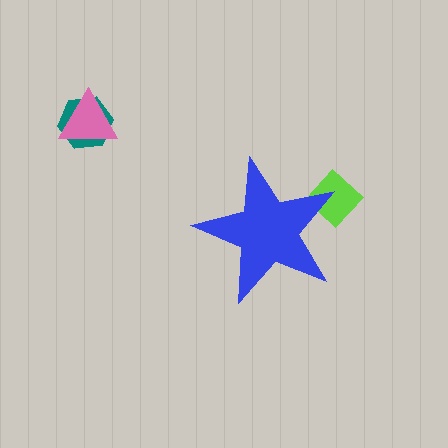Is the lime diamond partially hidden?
Yes, the lime diamond is partially hidden behind the blue star.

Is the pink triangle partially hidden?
No, the pink triangle is fully visible.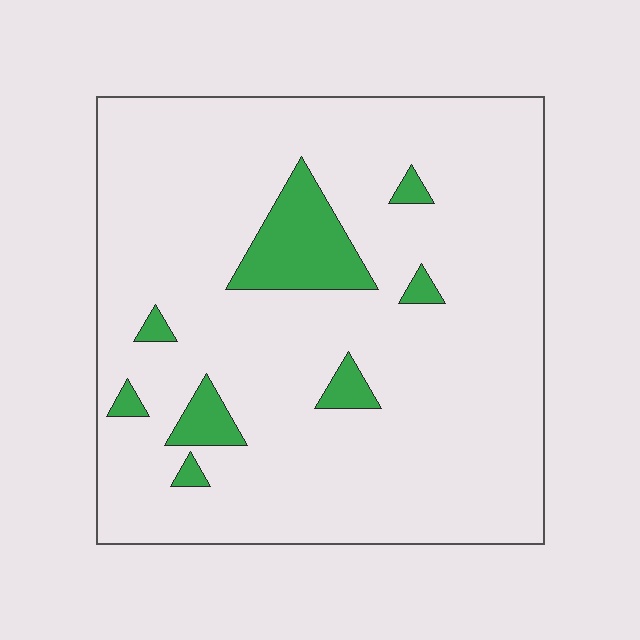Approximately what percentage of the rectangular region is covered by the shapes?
Approximately 10%.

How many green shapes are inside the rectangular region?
8.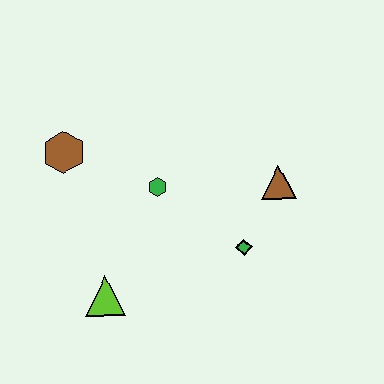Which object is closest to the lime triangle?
The green hexagon is closest to the lime triangle.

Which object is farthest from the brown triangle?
The brown hexagon is farthest from the brown triangle.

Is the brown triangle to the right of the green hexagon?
Yes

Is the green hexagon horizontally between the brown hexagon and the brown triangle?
Yes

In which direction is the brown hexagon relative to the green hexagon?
The brown hexagon is to the left of the green hexagon.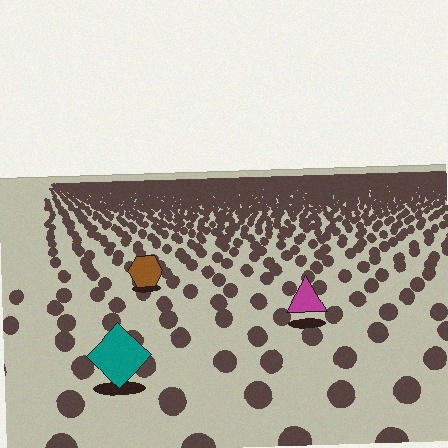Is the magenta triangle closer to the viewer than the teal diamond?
No. The teal diamond is closer — you can tell from the texture gradient: the ground texture is coarser near it.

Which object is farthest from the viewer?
The brown hexagon is farthest from the viewer. It appears smaller and the ground texture around it is denser.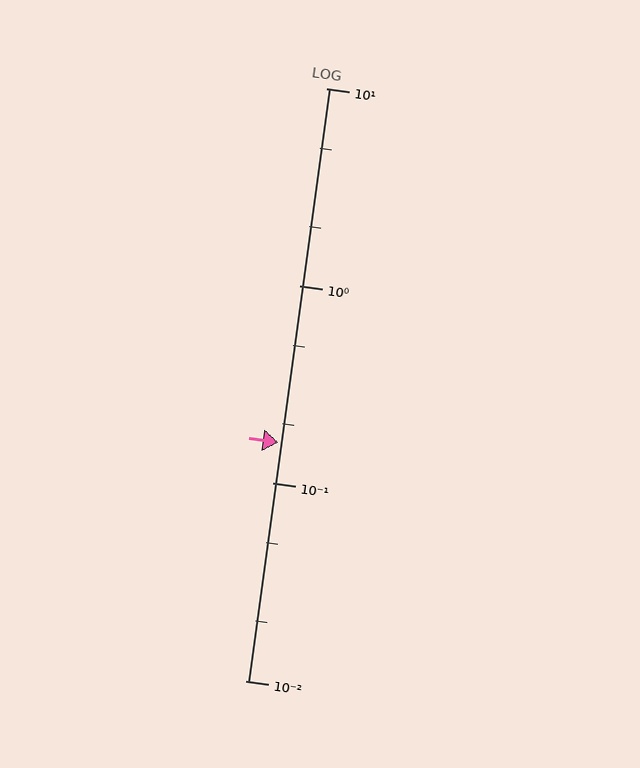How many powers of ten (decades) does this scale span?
The scale spans 3 decades, from 0.01 to 10.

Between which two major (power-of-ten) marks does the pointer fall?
The pointer is between 0.1 and 1.